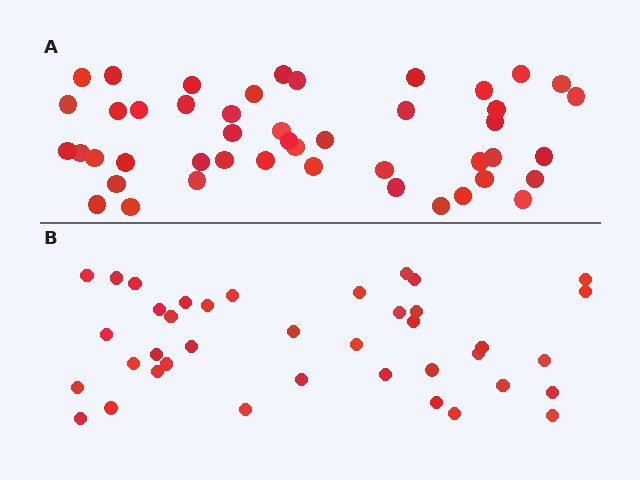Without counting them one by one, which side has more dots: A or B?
Region A (the top region) has more dots.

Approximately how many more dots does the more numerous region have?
Region A has roughly 8 or so more dots than region B.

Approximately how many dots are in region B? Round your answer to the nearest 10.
About 40 dots. (The exact count is 39, which rounds to 40.)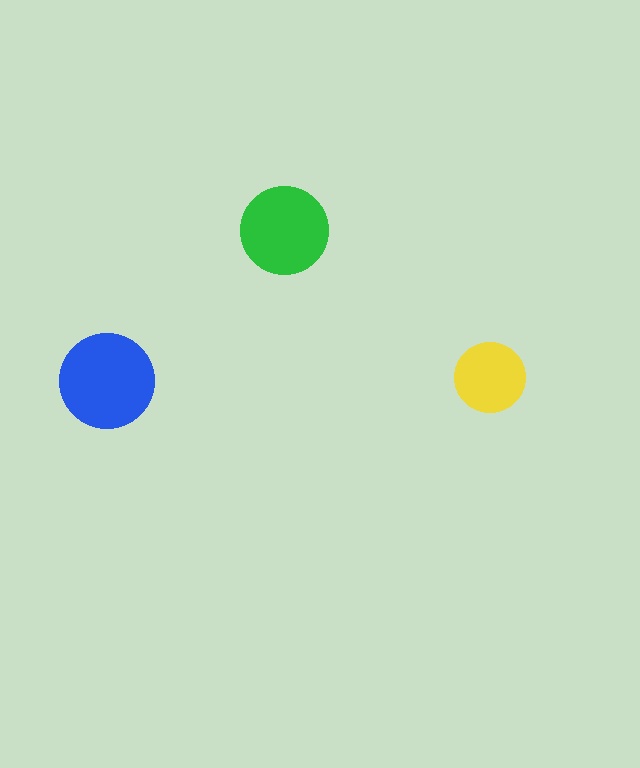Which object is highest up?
The green circle is topmost.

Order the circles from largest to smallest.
the blue one, the green one, the yellow one.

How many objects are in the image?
There are 3 objects in the image.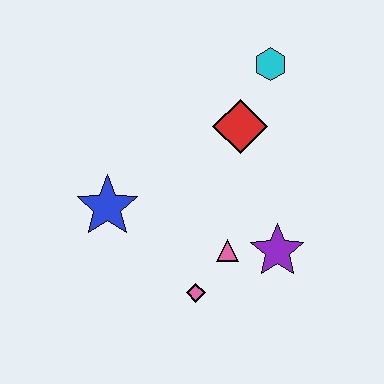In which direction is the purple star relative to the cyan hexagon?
The purple star is below the cyan hexagon.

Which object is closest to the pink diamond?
The pink triangle is closest to the pink diamond.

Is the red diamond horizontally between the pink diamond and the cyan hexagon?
Yes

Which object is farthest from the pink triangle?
The cyan hexagon is farthest from the pink triangle.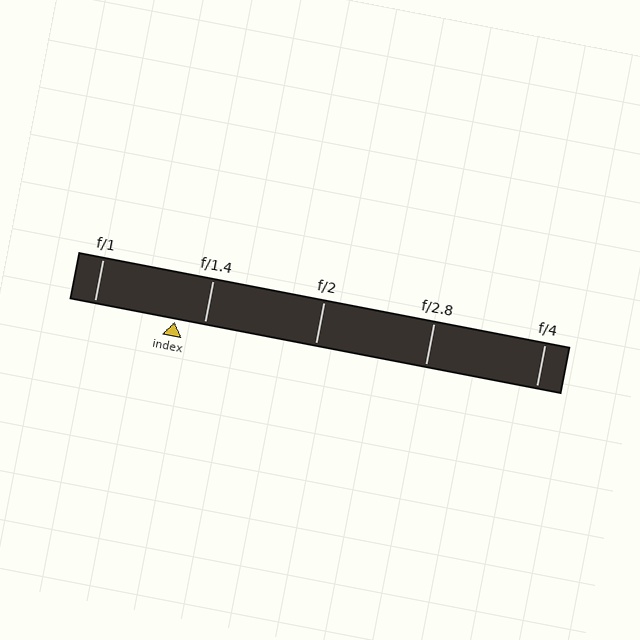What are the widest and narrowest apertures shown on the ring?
The widest aperture shown is f/1 and the narrowest is f/4.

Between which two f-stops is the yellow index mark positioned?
The index mark is between f/1 and f/1.4.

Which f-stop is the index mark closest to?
The index mark is closest to f/1.4.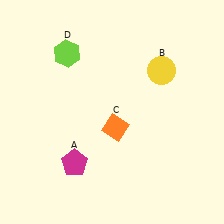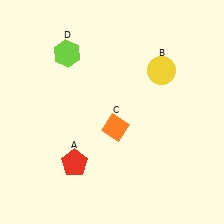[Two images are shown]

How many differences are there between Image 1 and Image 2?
There is 1 difference between the two images.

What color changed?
The pentagon (A) changed from magenta in Image 1 to red in Image 2.